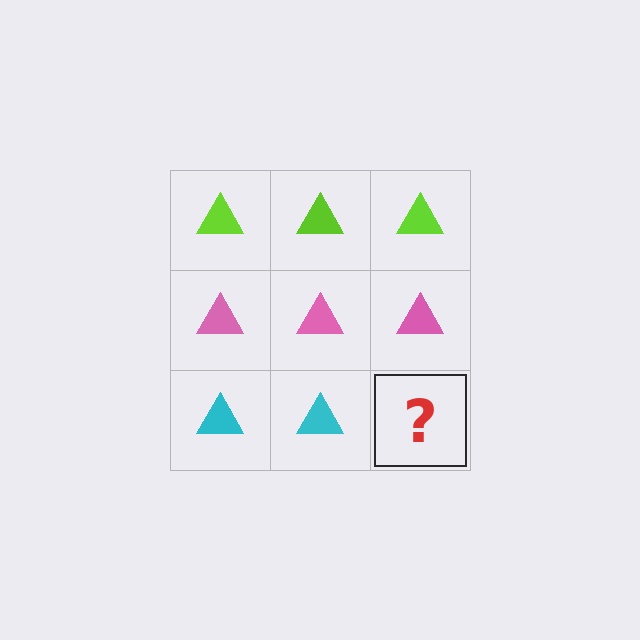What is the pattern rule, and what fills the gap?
The rule is that each row has a consistent color. The gap should be filled with a cyan triangle.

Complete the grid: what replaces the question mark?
The question mark should be replaced with a cyan triangle.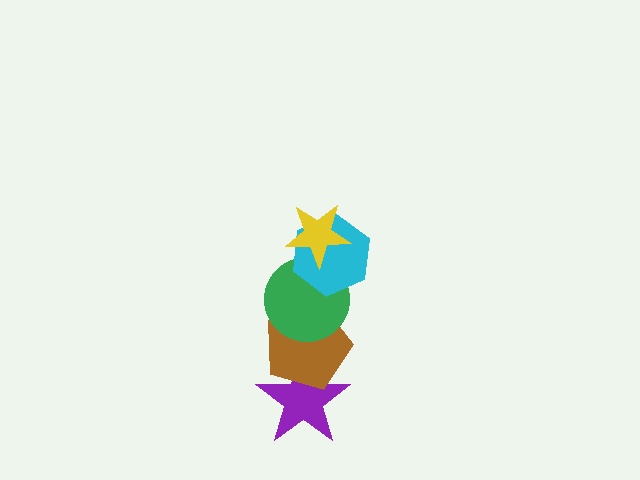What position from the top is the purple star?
The purple star is 5th from the top.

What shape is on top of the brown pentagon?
The green circle is on top of the brown pentagon.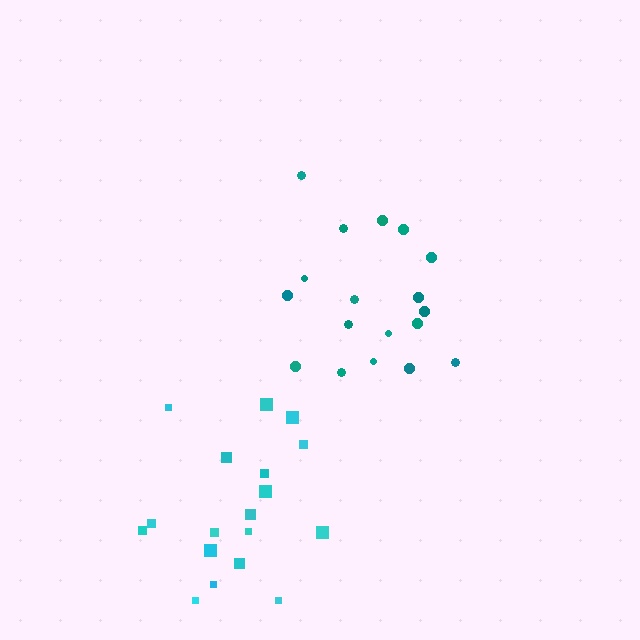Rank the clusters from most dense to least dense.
cyan, teal.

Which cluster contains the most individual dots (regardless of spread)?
Cyan (18).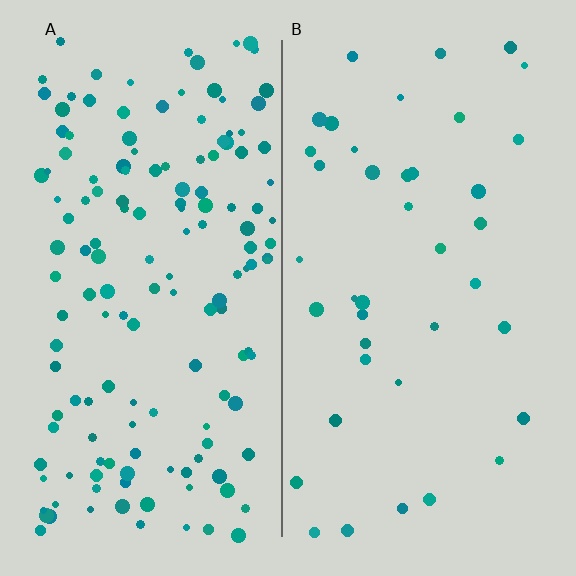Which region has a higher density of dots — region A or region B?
A (the left).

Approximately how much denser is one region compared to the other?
Approximately 3.8× — region A over region B.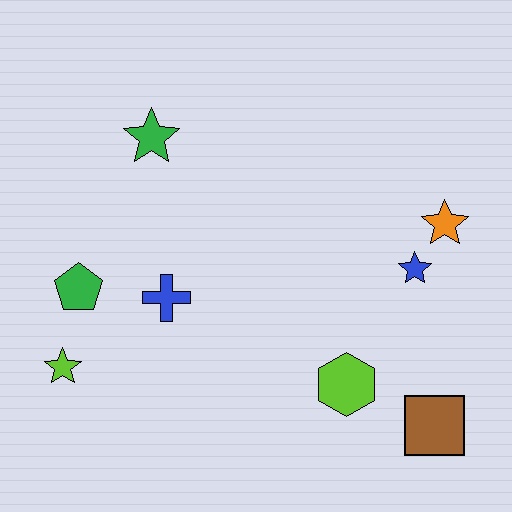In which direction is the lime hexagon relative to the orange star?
The lime hexagon is below the orange star.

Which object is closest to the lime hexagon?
The brown square is closest to the lime hexagon.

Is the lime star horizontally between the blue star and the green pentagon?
No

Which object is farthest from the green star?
The brown square is farthest from the green star.